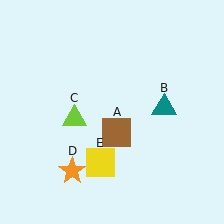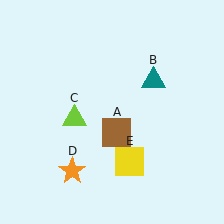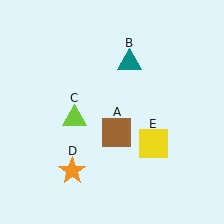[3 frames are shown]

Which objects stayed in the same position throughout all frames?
Brown square (object A) and lime triangle (object C) and orange star (object D) remained stationary.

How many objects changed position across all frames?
2 objects changed position: teal triangle (object B), yellow square (object E).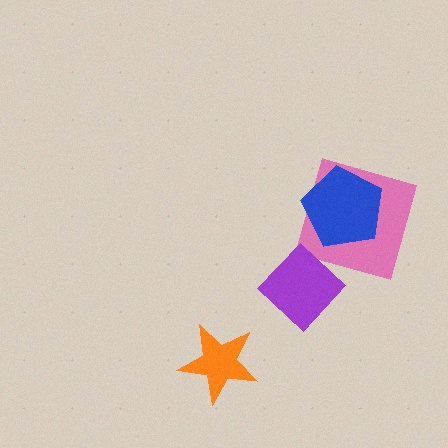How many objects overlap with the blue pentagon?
1 object overlaps with the blue pentagon.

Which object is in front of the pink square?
The blue pentagon is in front of the pink square.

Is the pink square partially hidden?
Yes, it is partially covered by another shape.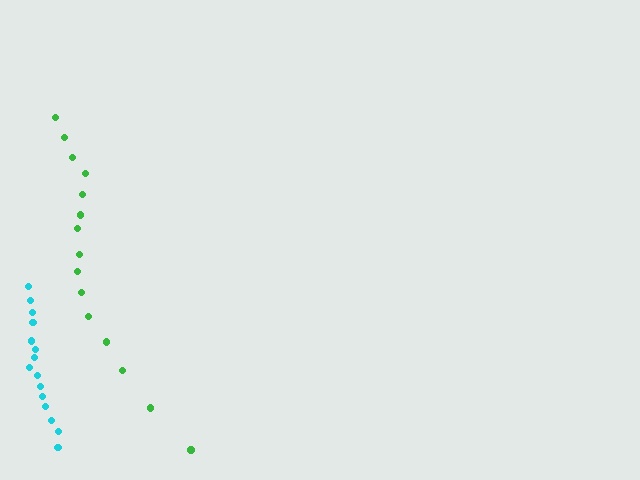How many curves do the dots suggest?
There are 2 distinct paths.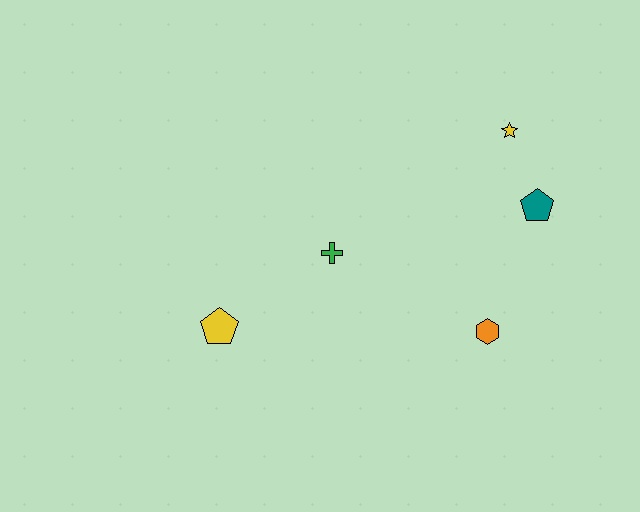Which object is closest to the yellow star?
The teal pentagon is closest to the yellow star.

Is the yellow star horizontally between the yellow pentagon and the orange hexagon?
No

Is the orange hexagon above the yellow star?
No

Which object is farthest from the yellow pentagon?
The yellow star is farthest from the yellow pentagon.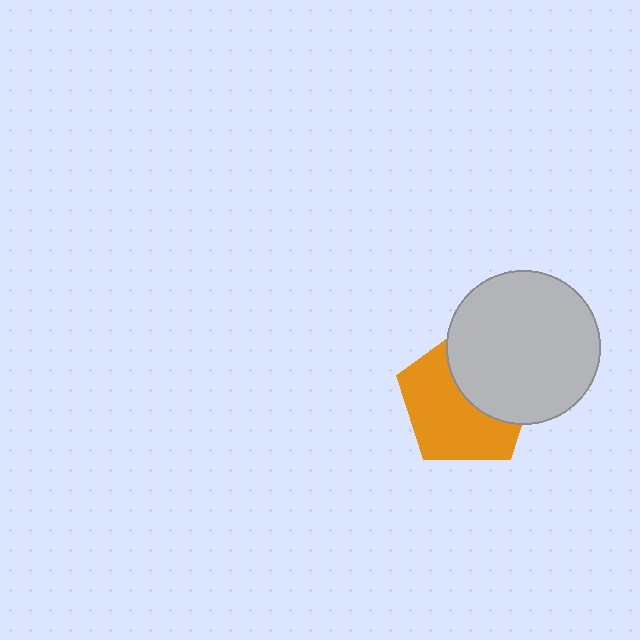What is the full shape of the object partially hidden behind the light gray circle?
The partially hidden object is an orange pentagon.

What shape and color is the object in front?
The object in front is a light gray circle.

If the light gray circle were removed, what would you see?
You would see the complete orange pentagon.